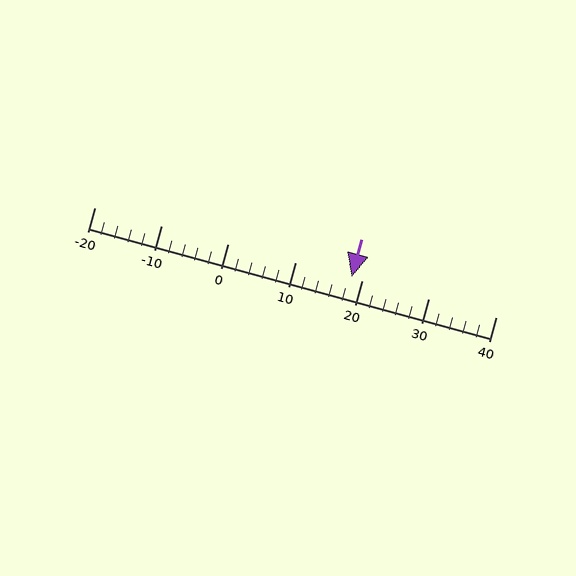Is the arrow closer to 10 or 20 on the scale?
The arrow is closer to 20.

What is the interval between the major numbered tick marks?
The major tick marks are spaced 10 units apart.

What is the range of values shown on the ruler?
The ruler shows values from -20 to 40.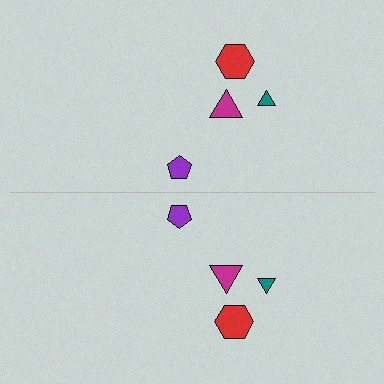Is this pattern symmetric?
Yes, this pattern has bilateral (reflection) symmetry.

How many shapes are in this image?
There are 8 shapes in this image.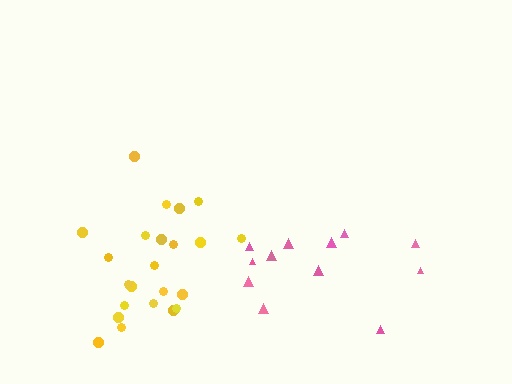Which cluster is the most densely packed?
Yellow.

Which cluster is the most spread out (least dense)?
Pink.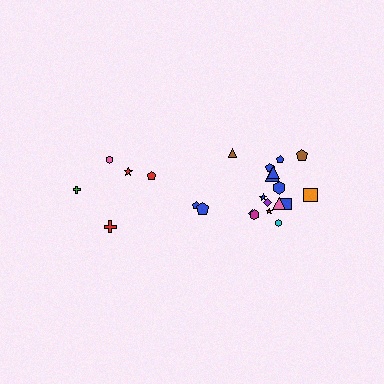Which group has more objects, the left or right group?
The right group.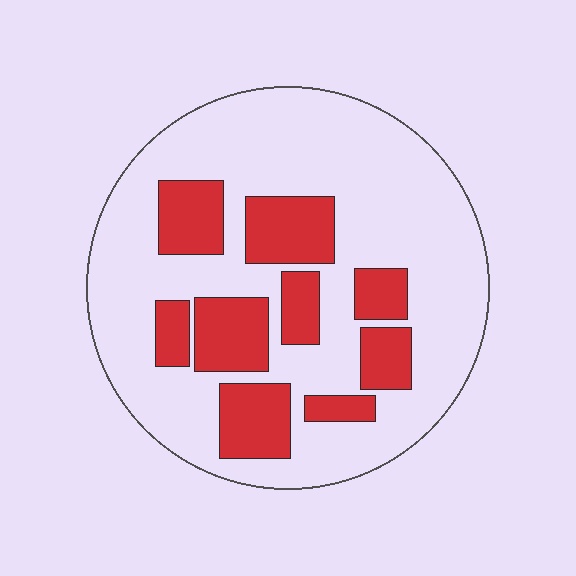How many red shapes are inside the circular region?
9.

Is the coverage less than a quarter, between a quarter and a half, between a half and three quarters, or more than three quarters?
Between a quarter and a half.